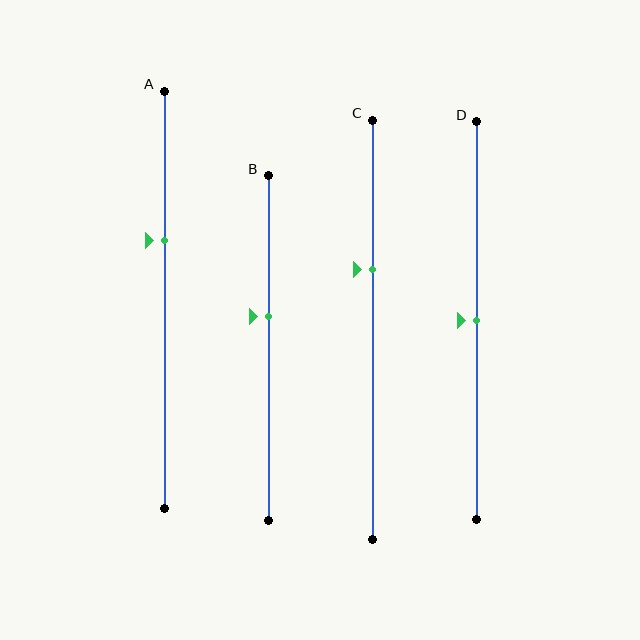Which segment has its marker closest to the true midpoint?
Segment D has its marker closest to the true midpoint.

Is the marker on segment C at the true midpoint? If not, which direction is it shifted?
No, the marker on segment C is shifted upward by about 14% of the segment length.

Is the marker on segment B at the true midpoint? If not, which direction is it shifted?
No, the marker on segment B is shifted upward by about 9% of the segment length.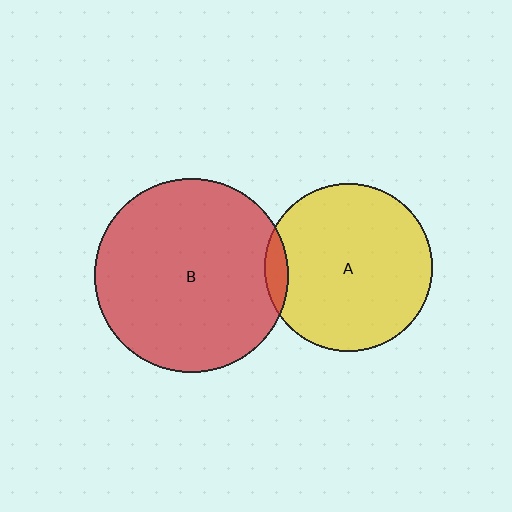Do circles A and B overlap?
Yes.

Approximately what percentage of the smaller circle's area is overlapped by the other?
Approximately 5%.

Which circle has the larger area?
Circle B (red).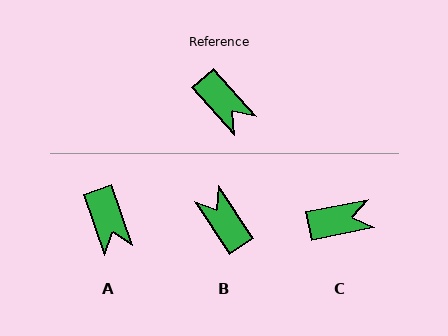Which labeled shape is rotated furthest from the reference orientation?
B, about 172 degrees away.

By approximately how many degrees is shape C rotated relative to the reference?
Approximately 59 degrees counter-clockwise.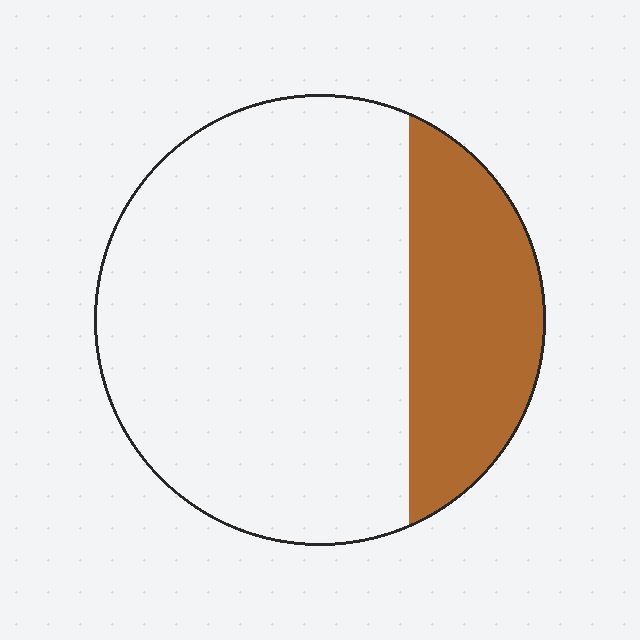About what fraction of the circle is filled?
About one quarter (1/4).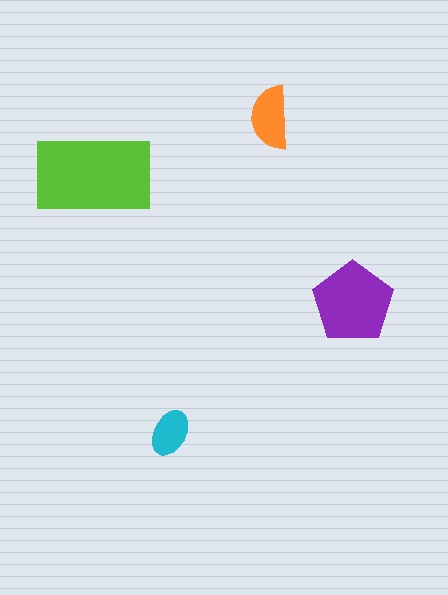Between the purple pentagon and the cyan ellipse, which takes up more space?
The purple pentagon.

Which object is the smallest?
The cyan ellipse.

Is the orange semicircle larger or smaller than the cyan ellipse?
Larger.